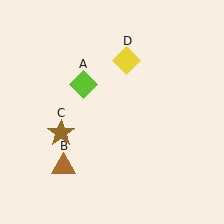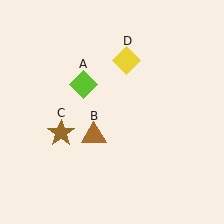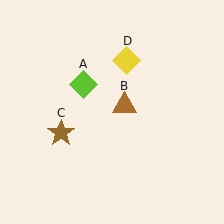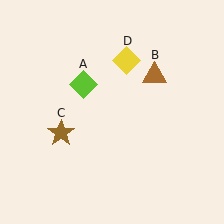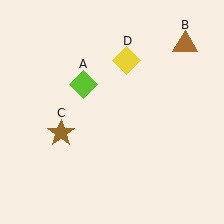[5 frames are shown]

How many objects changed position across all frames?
1 object changed position: brown triangle (object B).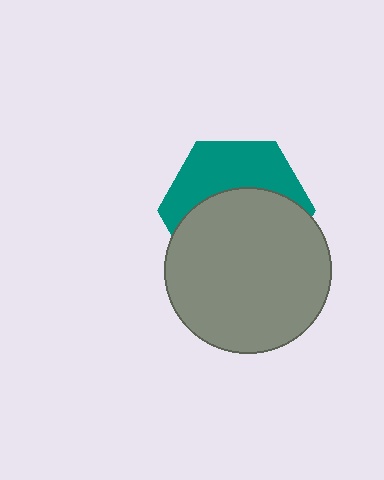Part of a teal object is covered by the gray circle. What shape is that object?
It is a hexagon.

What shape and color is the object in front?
The object in front is a gray circle.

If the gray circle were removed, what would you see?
You would see the complete teal hexagon.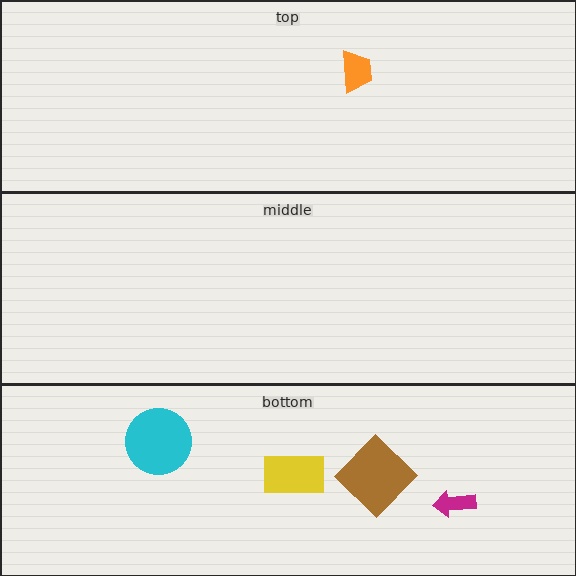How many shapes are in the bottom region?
4.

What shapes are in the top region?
The orange trapezoid.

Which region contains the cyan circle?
The bottom region.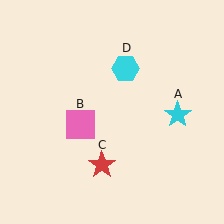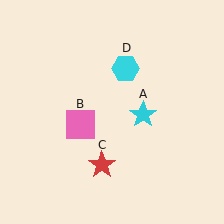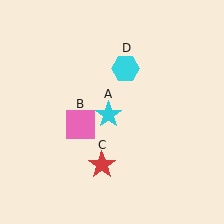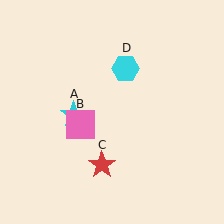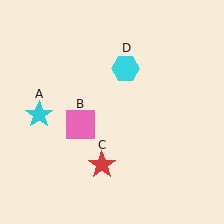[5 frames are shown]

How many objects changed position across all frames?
1 object changed position: cyan star (object A).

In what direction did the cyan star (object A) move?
The cyan star (object A) moved left.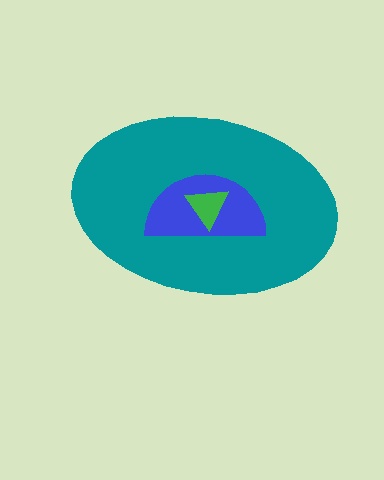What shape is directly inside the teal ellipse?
The blue semicircle.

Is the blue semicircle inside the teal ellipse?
Yes.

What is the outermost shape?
The teal ellipse.